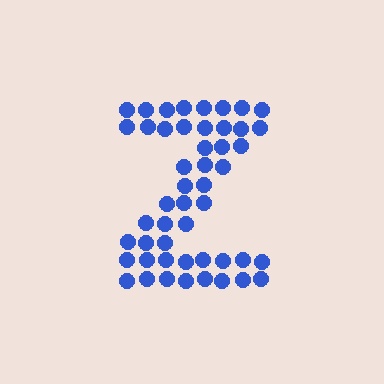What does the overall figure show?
The overall figure shows the letter Z.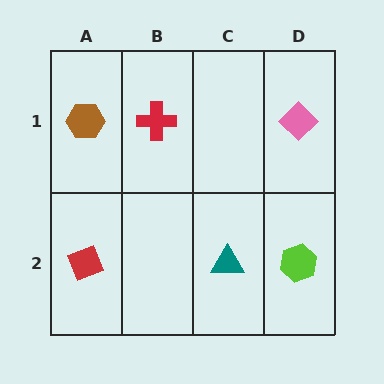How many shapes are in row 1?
3 shapes.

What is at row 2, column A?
A red diamond.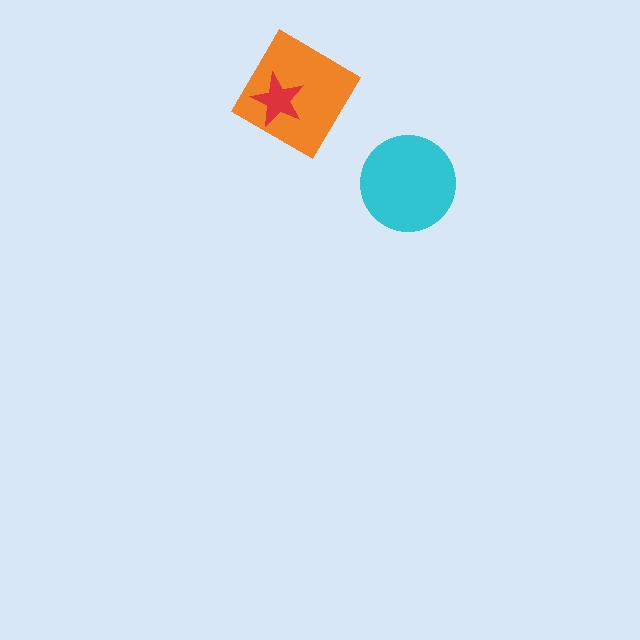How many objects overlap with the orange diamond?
1 object overlaps with the orange diamond.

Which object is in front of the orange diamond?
The red star is in front of the orange diamond.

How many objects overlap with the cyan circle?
0 objects overlap with the cyan circle.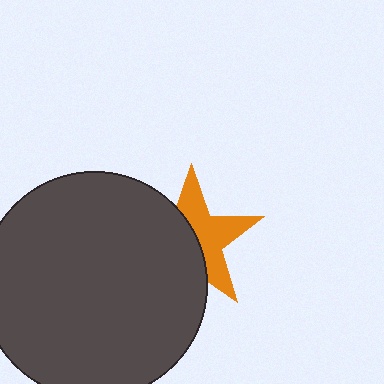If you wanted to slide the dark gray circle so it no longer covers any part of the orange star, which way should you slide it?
Slide it left — that is the most direct way to separate the two shapes.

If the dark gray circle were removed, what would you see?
You would see the complete orange star.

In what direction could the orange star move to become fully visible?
The orange star could move right. That would shift it out from behind the dark gray circle entirely.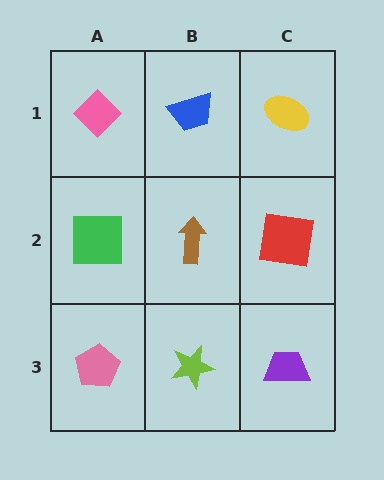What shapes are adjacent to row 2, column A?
A pink diamond (row 1, column A), a pink pentagon (row 3, column A), a brown arrow (row 2, column B).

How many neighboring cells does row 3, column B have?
3.